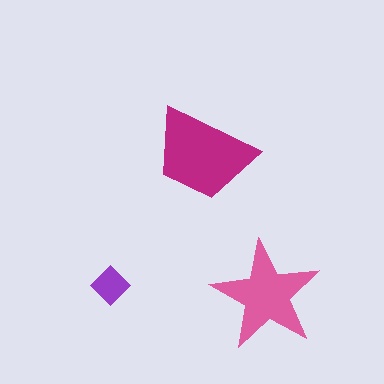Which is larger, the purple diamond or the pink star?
The pink star.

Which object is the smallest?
The purple diamond.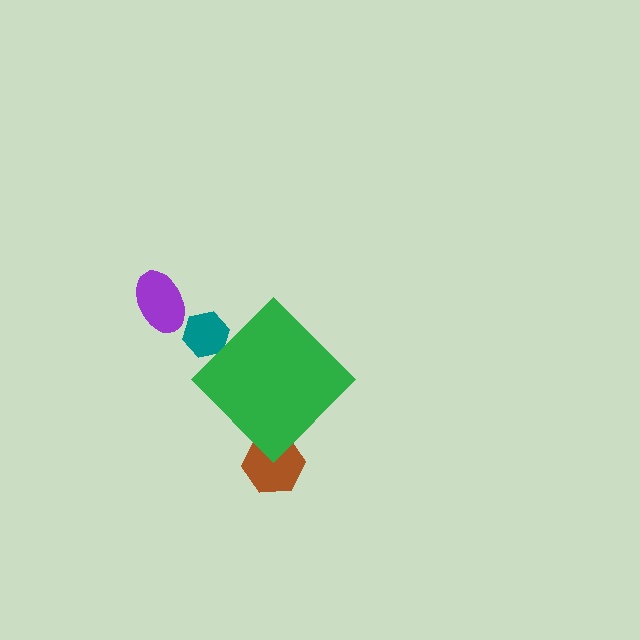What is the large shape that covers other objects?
A green diamond.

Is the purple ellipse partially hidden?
No, the purple ellipse is fully visible.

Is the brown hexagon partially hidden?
Yes, the brown hexagon is partially hidden behind the green diamond.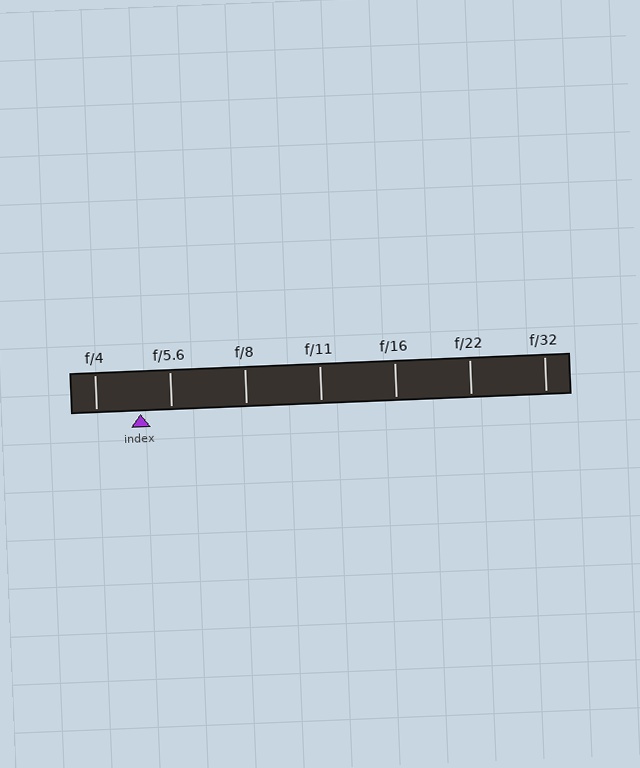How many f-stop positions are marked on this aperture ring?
There are 7 f-stop positions marked.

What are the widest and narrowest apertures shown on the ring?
The widest aperture shown is f/4 and the narrowest is f/32.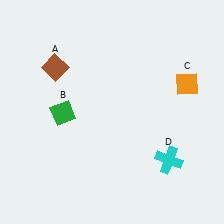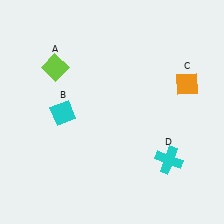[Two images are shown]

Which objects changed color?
A changed from brown to lime. B changed from green to cyan.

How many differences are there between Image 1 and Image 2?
There are 2 differences between the two images.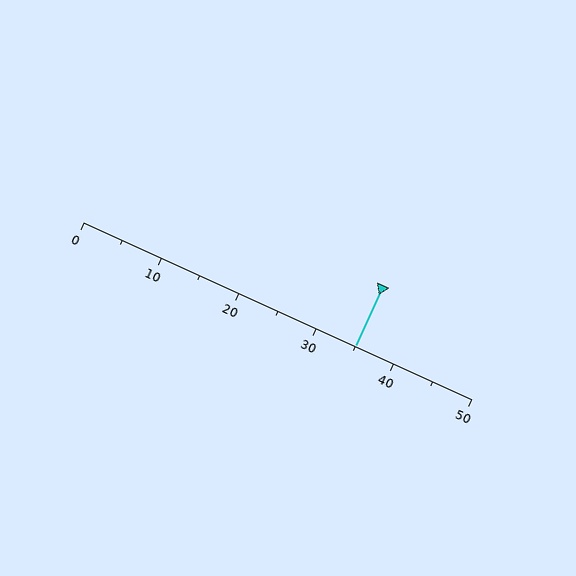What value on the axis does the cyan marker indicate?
The marker indicates approximately 35.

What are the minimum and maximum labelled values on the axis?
The axis runs from 0 to 50.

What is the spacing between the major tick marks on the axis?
The major ticks are spaced 10 apart.